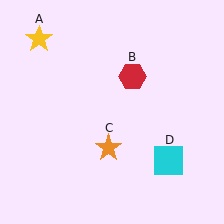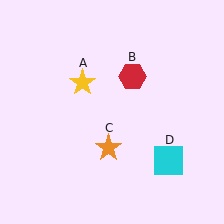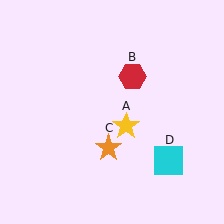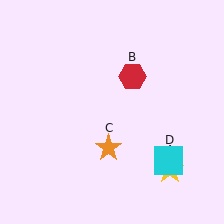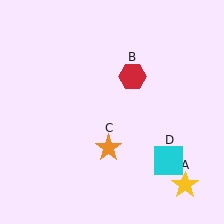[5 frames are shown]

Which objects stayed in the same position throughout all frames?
Red hexagon (object B) and orange star (object C) and cyan square (object D) remained stationary.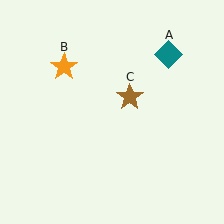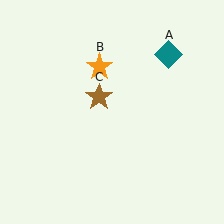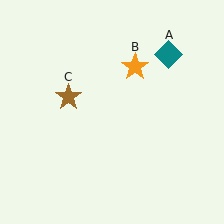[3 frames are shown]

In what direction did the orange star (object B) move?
The orange star (object B) moved right.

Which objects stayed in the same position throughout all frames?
Teal diamond (object A) remained stationary.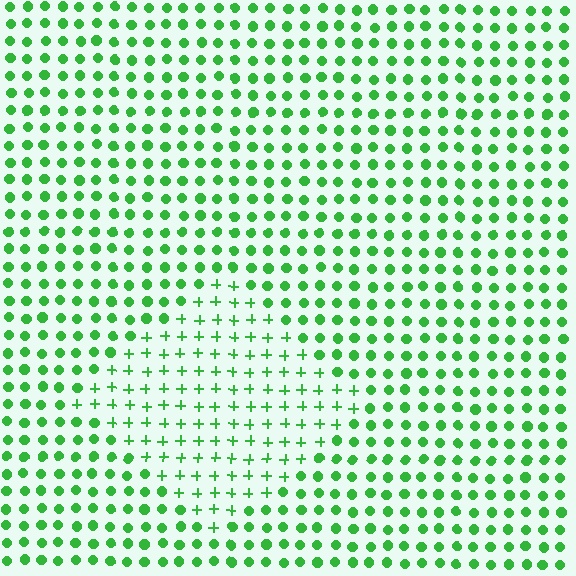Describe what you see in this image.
The image is filled with small green elements arranged in a uniform grid. A diamond-shaped region contains plus signs, while the surrounding area contains circles. The boundary is defined purely by the change in element shape.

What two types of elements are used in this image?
The image uses plus signs inside the diamond region and circles outside it.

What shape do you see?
I see a diamond.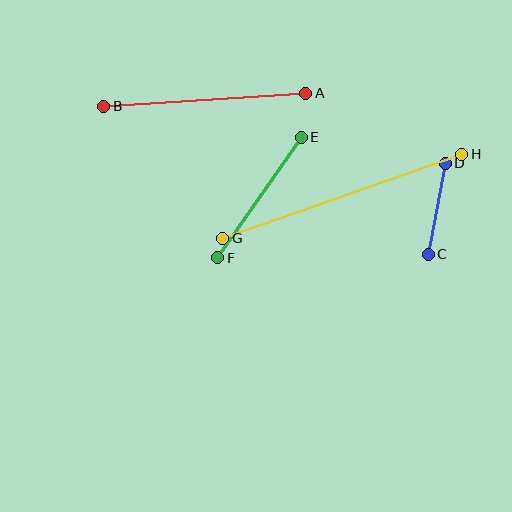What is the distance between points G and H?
The distance is approximately 253 pixels.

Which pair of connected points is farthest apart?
Points G and H are farthest apart.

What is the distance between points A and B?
The distance is approximately 202 pixels.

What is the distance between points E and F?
The distance is approximately 147 pixels.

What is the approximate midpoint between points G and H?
The midpoint is at approximately (342, 196) pixels.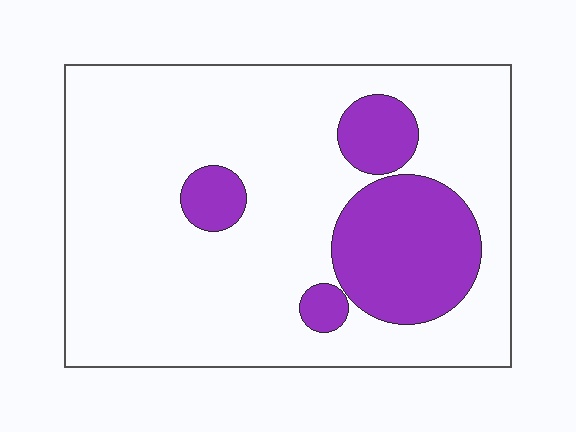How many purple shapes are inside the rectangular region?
4.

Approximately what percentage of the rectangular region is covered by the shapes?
Approximately 20%.